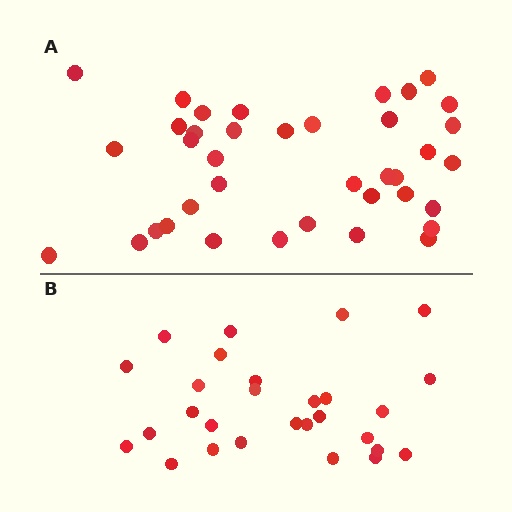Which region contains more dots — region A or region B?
Region A (the top region) has more dots.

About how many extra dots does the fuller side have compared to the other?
Region A has roughly 10 or so more dots than region B.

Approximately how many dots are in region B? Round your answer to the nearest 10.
About 30 dots. (The exact count is 28, which rounds to 30.)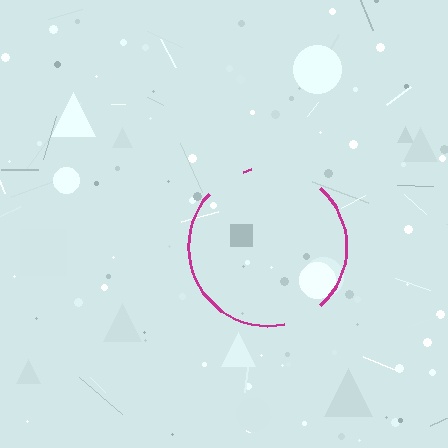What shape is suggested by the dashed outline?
The dashed outline suggests a circle.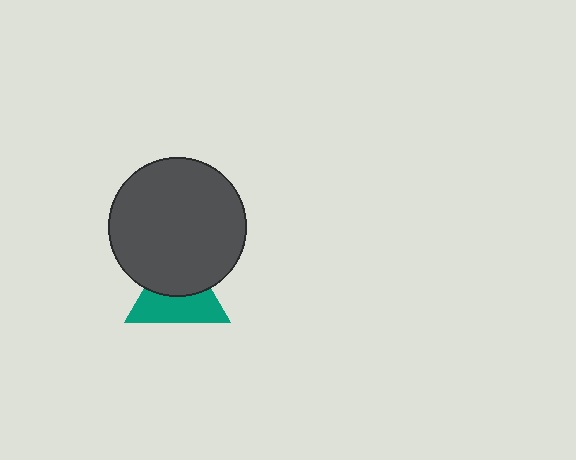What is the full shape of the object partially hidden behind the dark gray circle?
The partially hidden object is a teal triangle.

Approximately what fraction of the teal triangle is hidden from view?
Roughly 47% of the teal triangle is hidden behind the dark gray circle.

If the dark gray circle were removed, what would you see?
You would see the complete teal triangle.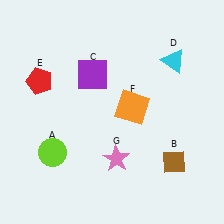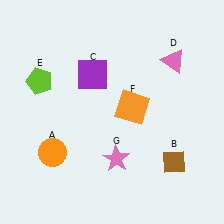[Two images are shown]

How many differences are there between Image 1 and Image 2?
There are 3 differences between the two images.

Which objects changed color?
A changed from lime to orange. D changed from cyan to pink. E changed from red to lime.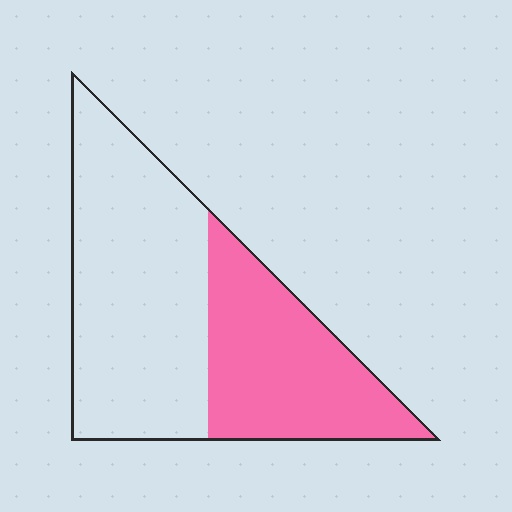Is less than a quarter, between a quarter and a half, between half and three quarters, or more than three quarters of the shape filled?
Between a quarter and a half.